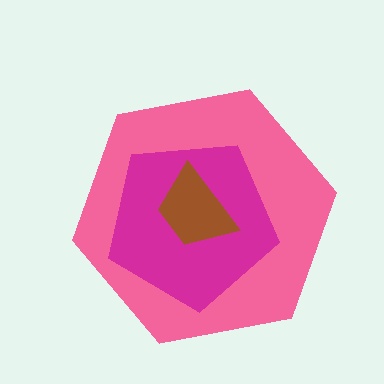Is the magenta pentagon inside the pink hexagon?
Yes.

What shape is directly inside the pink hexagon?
The magenta pentagon.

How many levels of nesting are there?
3.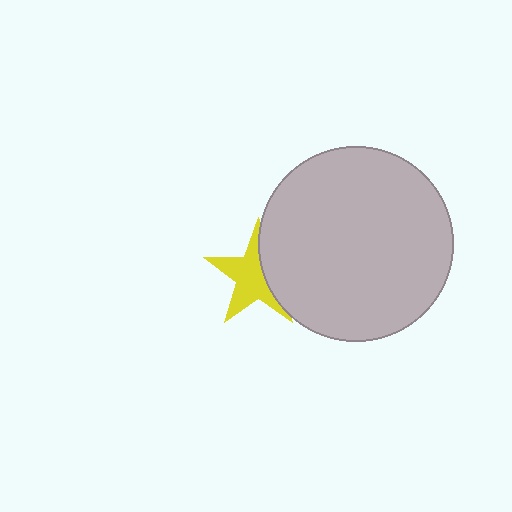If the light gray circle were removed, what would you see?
You would see the complete yellow star.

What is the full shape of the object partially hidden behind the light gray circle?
The partially hidden object is a yellow star.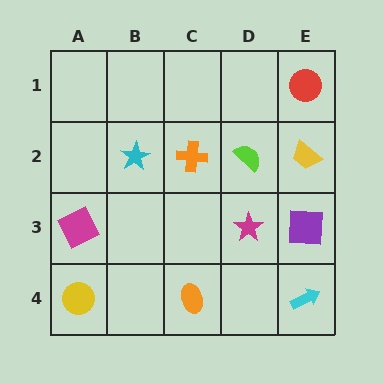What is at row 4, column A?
A yellow circle.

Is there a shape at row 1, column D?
No, that cell is empty.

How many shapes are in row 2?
4 shapes.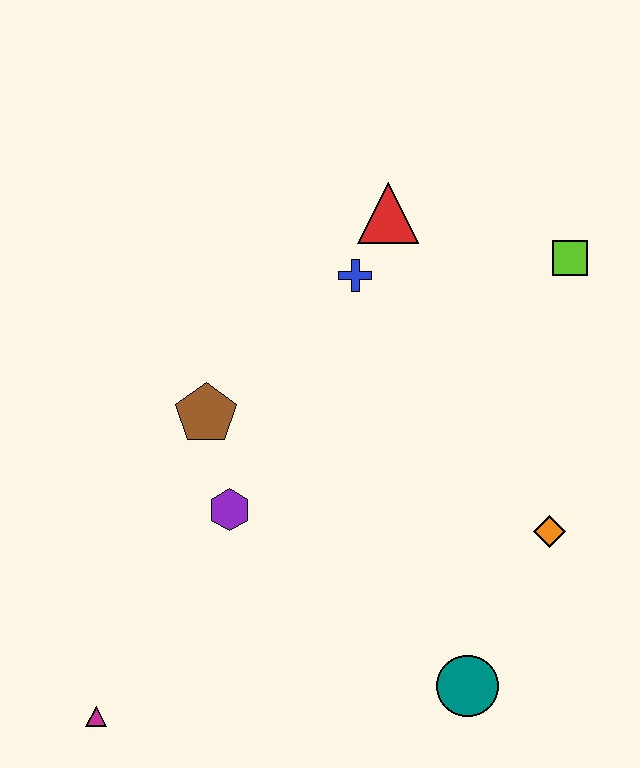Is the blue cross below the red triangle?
Yes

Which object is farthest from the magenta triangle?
The lime square is farthest from the magenta triangle.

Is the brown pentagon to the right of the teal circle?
No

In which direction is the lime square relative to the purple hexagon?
The lime square is to the right of the purple hexagon.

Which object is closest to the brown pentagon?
The purple hexagon is closest to the brown pentagon.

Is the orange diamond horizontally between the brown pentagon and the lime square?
Yes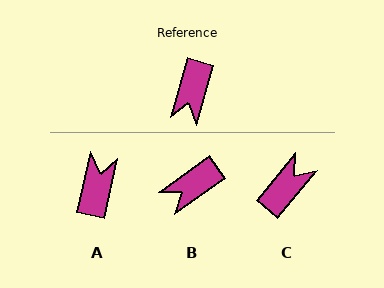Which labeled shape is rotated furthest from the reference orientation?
A, about 177 degrees away.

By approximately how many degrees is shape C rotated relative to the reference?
Approximately 156 degrees counter-clockwise.